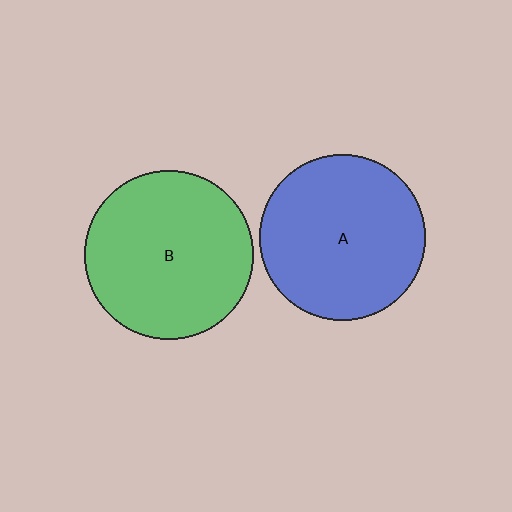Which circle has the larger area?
Circle B (green).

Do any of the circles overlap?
No, none of the circles overlap.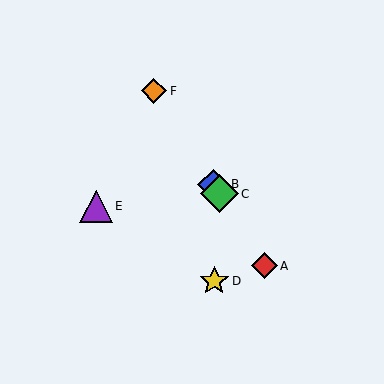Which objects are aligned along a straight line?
Objects A, B, C, F are aligned along a straight line.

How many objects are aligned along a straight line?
4 objects (A, B, C, F) are aligned along a straight line.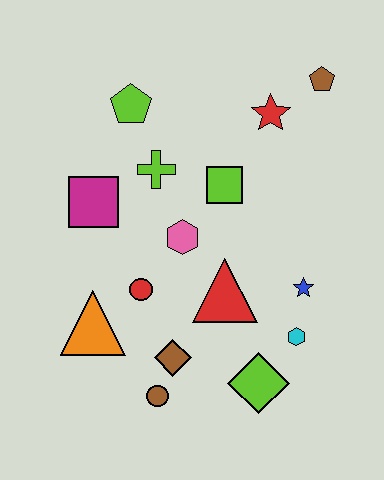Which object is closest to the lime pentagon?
The lime cross is closest to the lime pentagon.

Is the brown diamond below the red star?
Yes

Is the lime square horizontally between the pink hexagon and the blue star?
Yes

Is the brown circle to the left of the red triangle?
Yes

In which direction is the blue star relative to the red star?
The blue star is below the red star.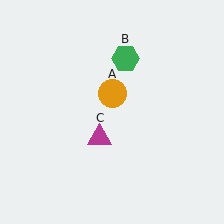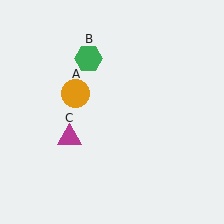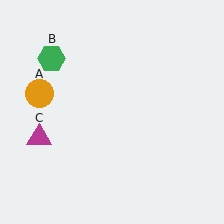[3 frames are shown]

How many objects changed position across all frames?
3 objects changed position: orange circle (object A), green hexagon (object B), magenta triangle (object C).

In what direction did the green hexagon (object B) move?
The green hexagon (object B) moved left.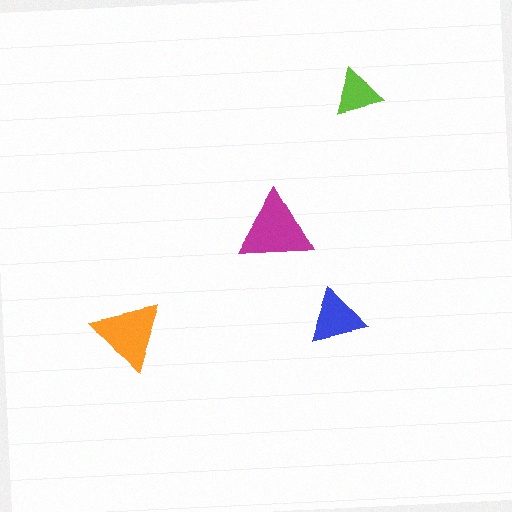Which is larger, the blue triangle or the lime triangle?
The blue one.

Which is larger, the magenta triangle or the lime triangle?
The magenta one.